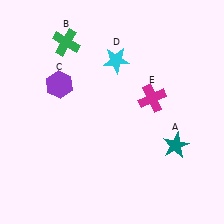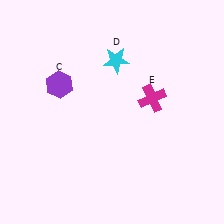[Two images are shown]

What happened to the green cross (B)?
The green cross (B) was removed in Image 2. It was in the top-left area of Image 1.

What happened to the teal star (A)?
The teal star (A) was removed in Image 2. It was in the bottom-right area of Image 1.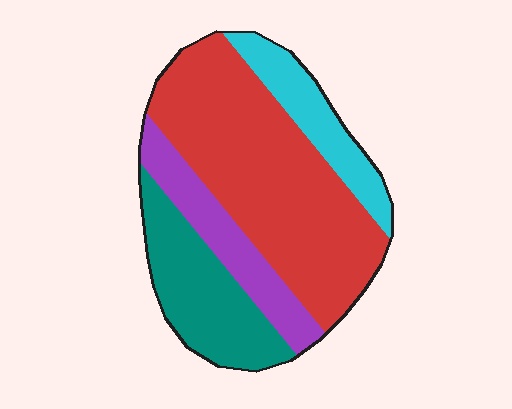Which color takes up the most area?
Red, at roughly 50%.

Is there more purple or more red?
Red.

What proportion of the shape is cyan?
Cyan covers roughly 15% of the shape.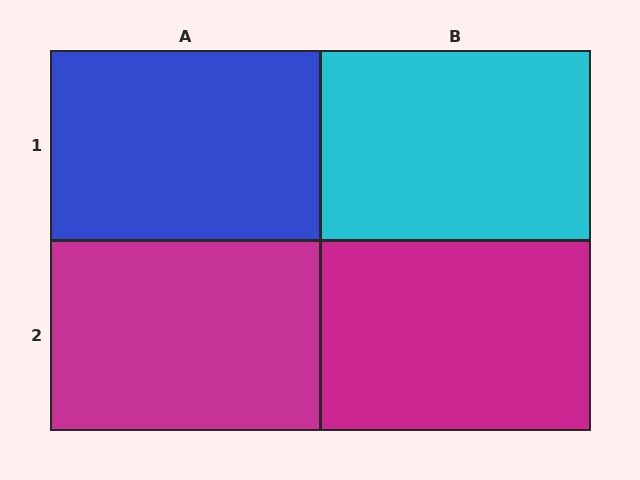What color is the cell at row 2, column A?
Magenta.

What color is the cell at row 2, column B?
Magenta.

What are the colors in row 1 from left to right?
Blue, cyan.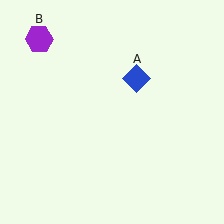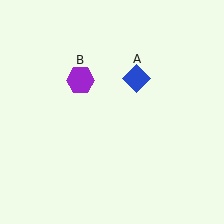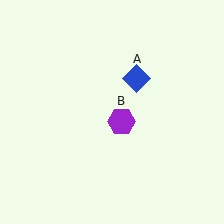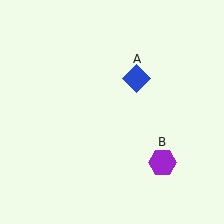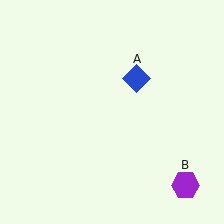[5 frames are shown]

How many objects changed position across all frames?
1 object changed position: purple hexagon (object B).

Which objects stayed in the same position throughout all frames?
Blue diamond (object A) remained stationary.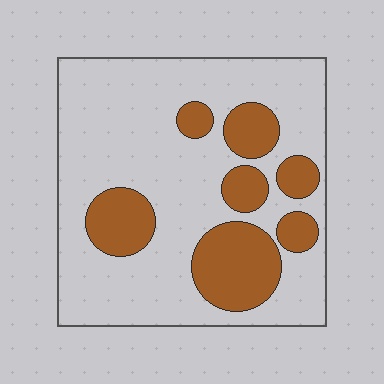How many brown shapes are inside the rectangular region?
7.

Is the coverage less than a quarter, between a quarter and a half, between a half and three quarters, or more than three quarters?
Between a quarter and a half.